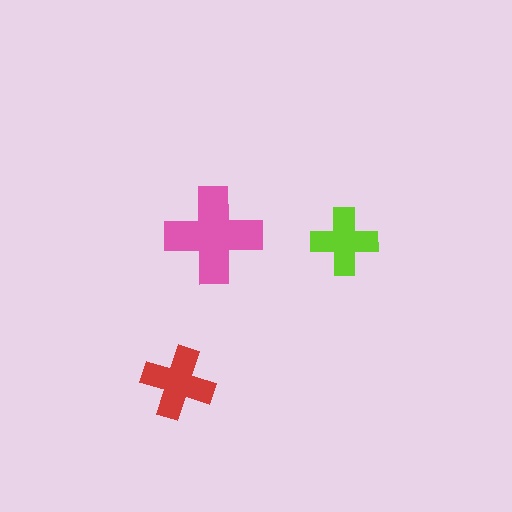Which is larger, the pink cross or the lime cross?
The pink one.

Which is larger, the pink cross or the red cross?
The pink one.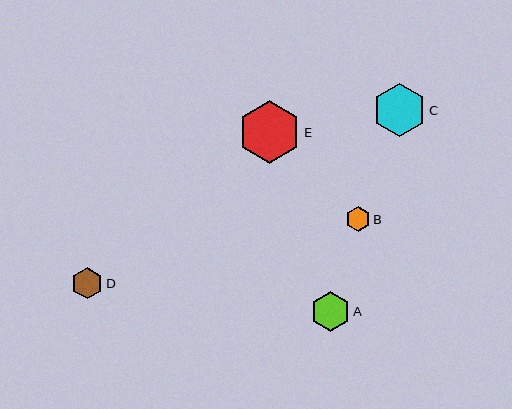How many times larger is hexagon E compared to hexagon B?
Hexagon E is approximately 2.5 times the size of hexagon B.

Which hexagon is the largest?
Hexagon E is the largest with a size of approximately 62 pixels.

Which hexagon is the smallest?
Hexagon B is the smallest with a size of approximately 25 pixels.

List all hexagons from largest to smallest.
From largest to smallest: E, C, A, D, B.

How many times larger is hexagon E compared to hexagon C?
Hexagon E is approximately 1.2 times the size of hexagon C.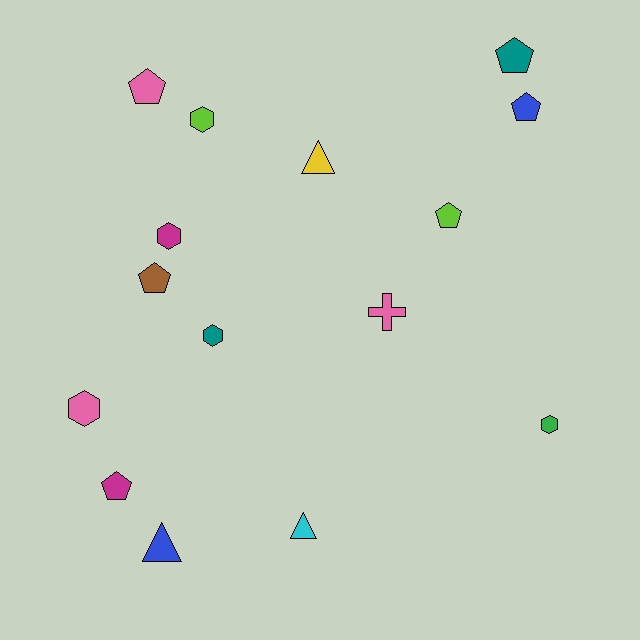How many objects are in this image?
There are 15 objects.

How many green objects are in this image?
There is 1 green object.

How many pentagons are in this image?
There are 6 pentagons.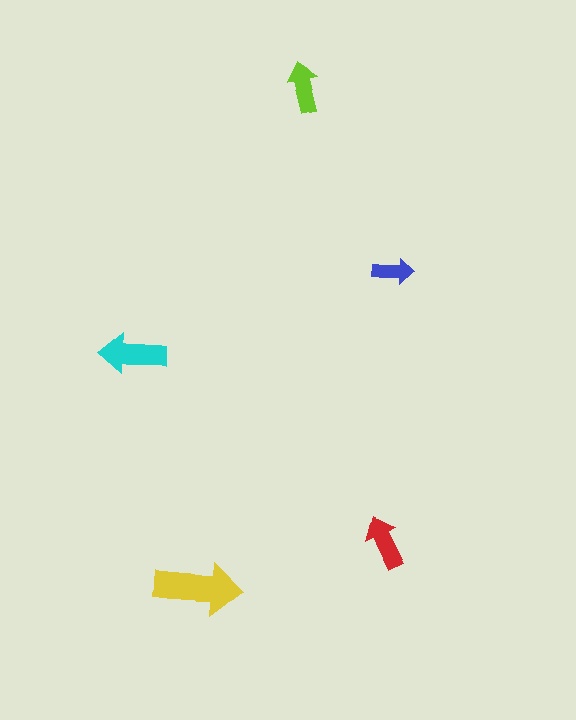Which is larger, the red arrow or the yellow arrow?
The yellow one.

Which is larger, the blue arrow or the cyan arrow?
The cyan one.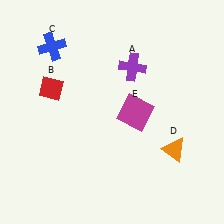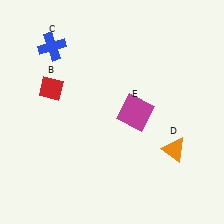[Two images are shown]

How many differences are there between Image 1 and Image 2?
There is 1 difference between the two images.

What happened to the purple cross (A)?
The purple cross (A) was removed in Image 2. It was in the top-right area of Image 1.